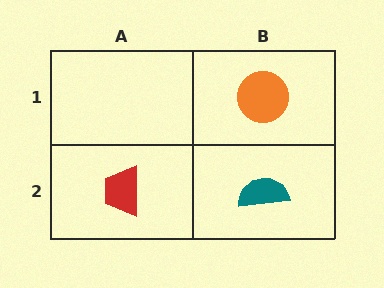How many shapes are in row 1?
1 shape.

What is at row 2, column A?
A red trapezoid.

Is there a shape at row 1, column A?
No, that cell is empty.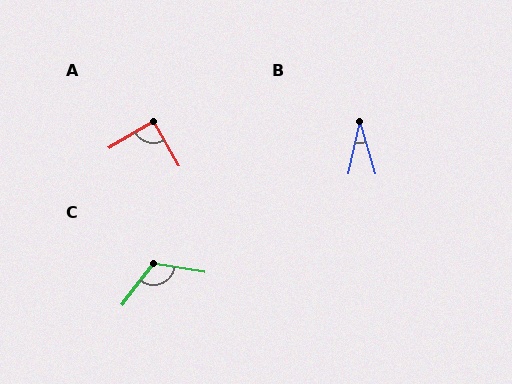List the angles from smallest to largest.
B (29°), A (90°), C (118°).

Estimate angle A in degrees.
Approximately 90 degrees.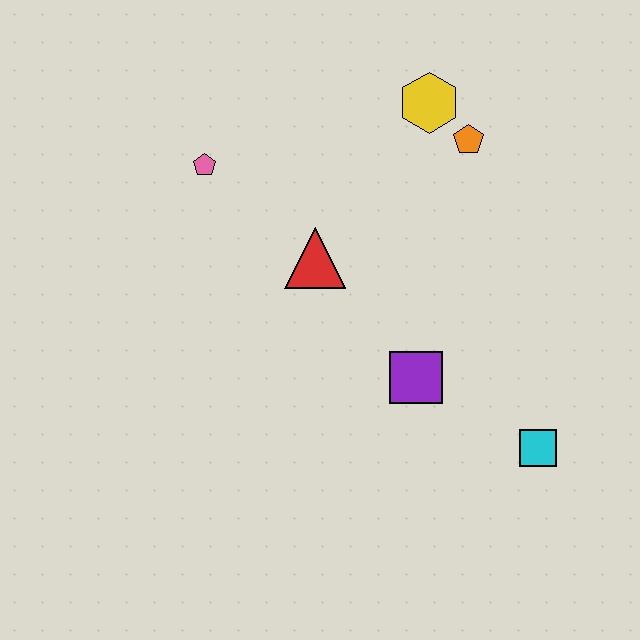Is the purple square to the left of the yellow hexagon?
Yes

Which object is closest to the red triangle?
The pink pentagon is closest to the red triangle.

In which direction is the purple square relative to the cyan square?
The purple square is to the left of the cyan square.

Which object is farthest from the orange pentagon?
The cyan square is farthest from the orange pentagon.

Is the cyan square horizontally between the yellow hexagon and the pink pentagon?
No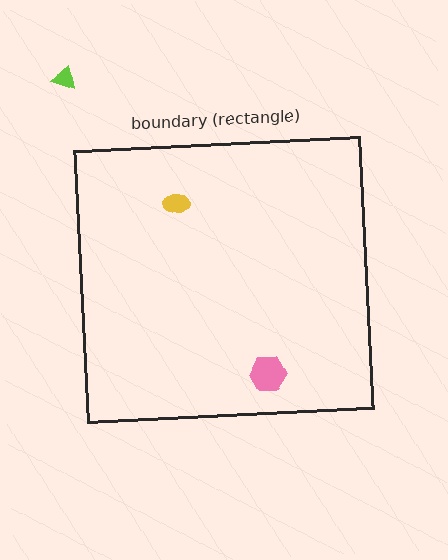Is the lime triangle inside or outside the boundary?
Outside.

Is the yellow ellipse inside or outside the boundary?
Inside.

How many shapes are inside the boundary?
2 inside, 1 outside.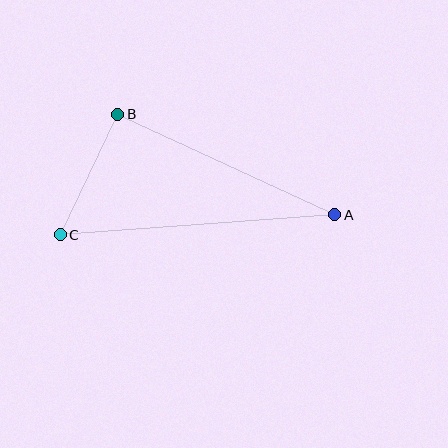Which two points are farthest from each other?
Points A and C are farthest from each other.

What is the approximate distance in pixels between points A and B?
The distance between A and B is approximately 239 pixels.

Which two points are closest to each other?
Points B and C are closest to each other.